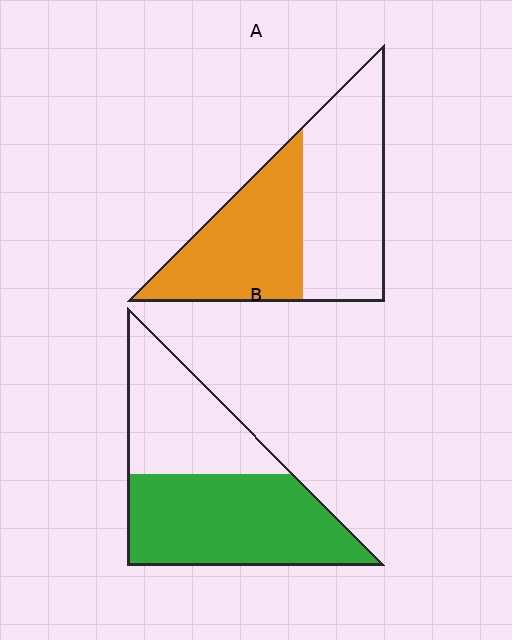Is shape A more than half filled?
Roughly half.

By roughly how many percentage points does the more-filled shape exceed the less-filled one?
By roughly 10 percentage points (B over A).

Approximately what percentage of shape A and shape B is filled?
A is approximately 45% and B is approximately 60%.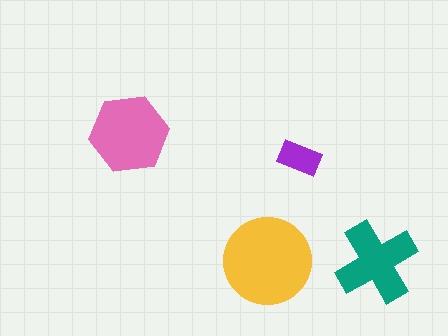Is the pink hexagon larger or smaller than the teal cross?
Larger.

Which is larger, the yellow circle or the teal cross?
The yellow circle.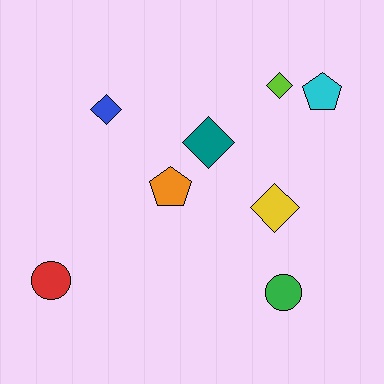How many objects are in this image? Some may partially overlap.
There are 8 objects.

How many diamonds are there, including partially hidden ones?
There are 4 diamonds.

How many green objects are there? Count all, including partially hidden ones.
There is 1 green object.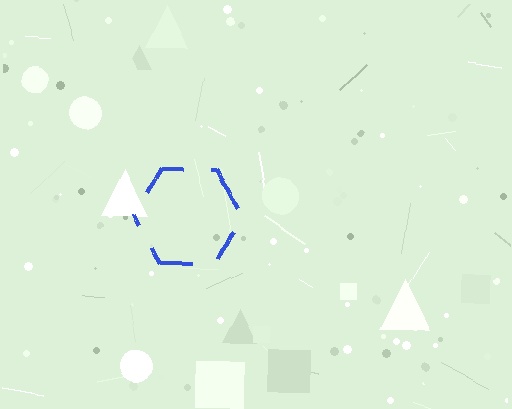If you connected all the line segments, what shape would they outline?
They would outline a hexagon.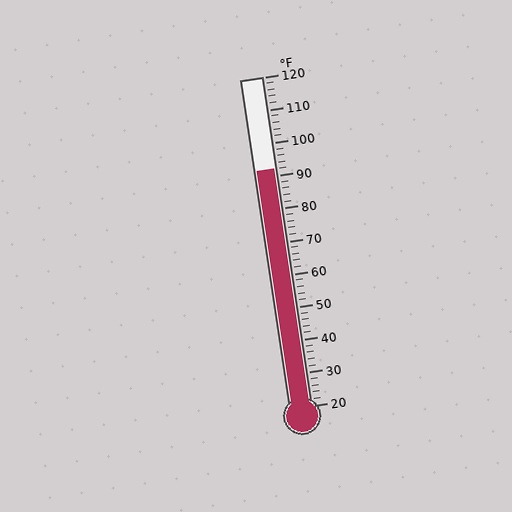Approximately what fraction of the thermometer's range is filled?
The thermometer is filled to approximately 70% of its range.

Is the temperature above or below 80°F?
The temperature is above 80°F.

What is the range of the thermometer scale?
The thermometer scale ranges from 20°F to 120°F.